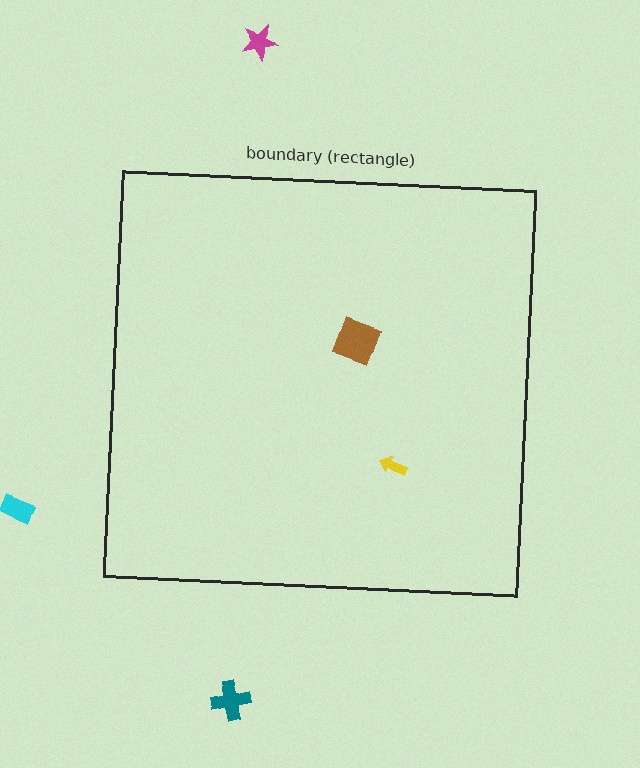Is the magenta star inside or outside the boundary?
Outside.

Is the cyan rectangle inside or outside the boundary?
Outside.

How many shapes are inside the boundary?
2 inside, 3 outside.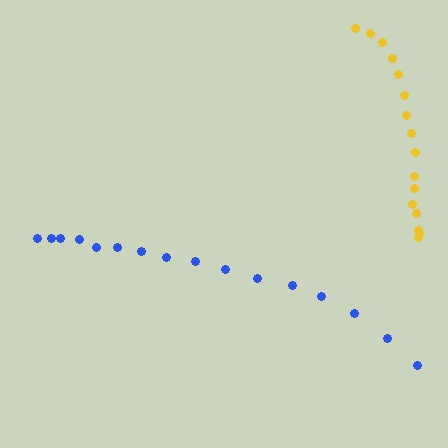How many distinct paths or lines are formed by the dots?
There are 2 distinct paths.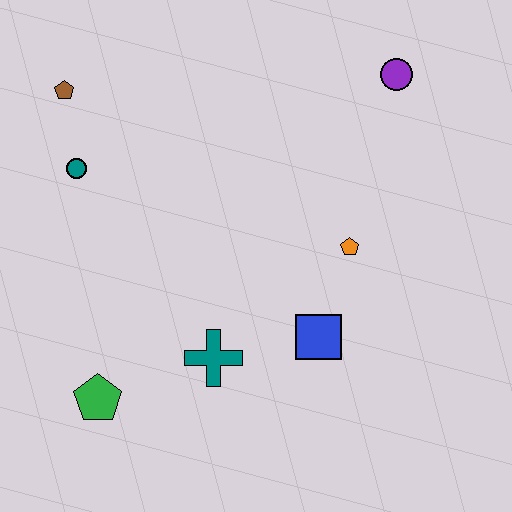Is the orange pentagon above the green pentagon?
Yes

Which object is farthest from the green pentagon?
The purple circle is farthest from the green pentagon.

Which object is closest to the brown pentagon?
The teal circle is closest to the brown pentagon.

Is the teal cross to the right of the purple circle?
No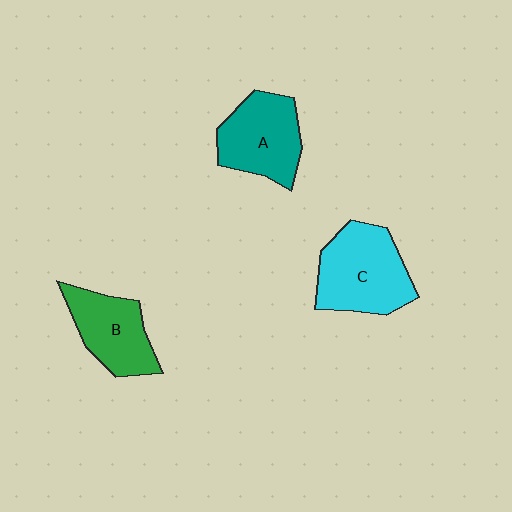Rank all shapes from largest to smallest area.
From largest to smallest: C (cyan), A (teal), B (green).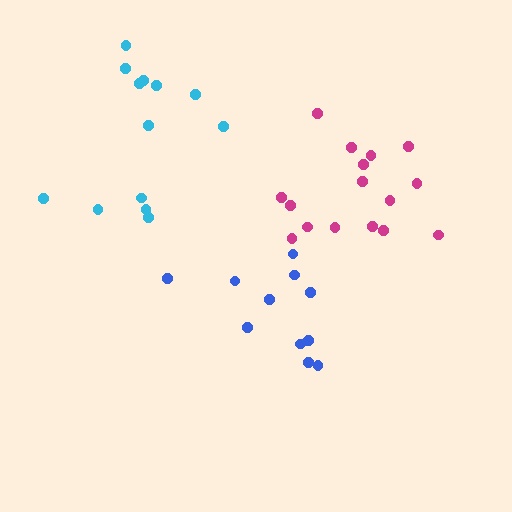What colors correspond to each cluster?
The clusters are colored: magenta, cyan, blue.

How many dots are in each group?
Group 1: 16 dots, Group 2: 13 dots, Group 3: 11 dots (40 total).